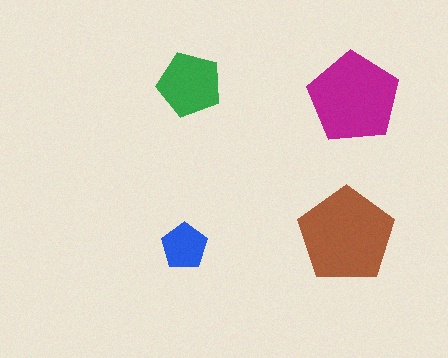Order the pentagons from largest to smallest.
the brown one, the magenta one, the green one, the blue one.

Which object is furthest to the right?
The magenta pentagon is rightmost.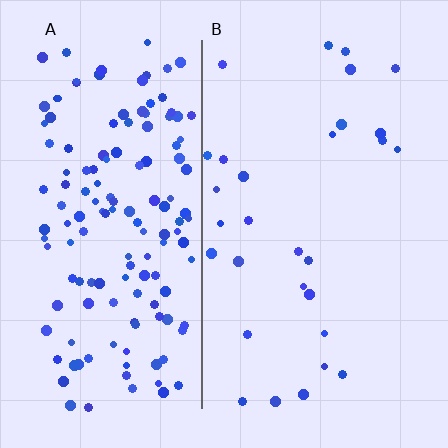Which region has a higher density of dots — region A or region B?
A (the left).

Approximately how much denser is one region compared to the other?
Approximately 5.1× — region A over region B.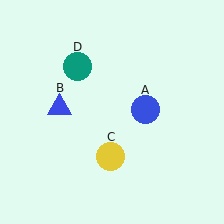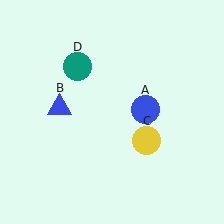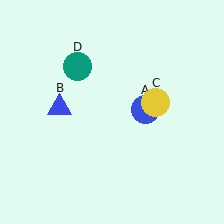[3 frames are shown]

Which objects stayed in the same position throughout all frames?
Blue circle (object A) and blue triangle (object B) and teal circle (object D) remained stationary.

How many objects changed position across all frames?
1 object changed position: yellow circle (object C).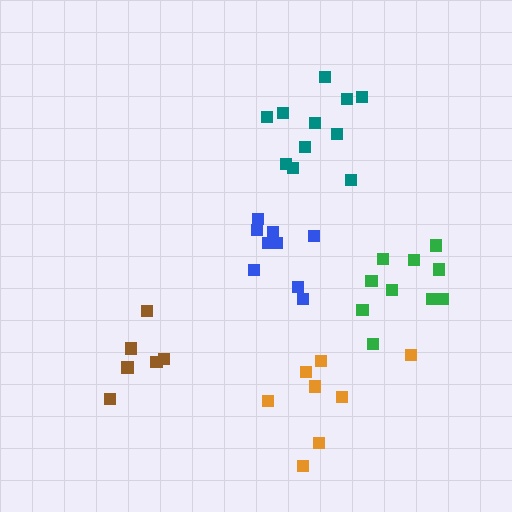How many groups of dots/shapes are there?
There are 5 groups.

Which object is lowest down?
The orange cluster is bottommost.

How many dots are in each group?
Group 1: 9 dots, Group 2: 8 dots, Group 3: 6 dots, Group 4: 10 dots, Group 5: 11 dots (44 total).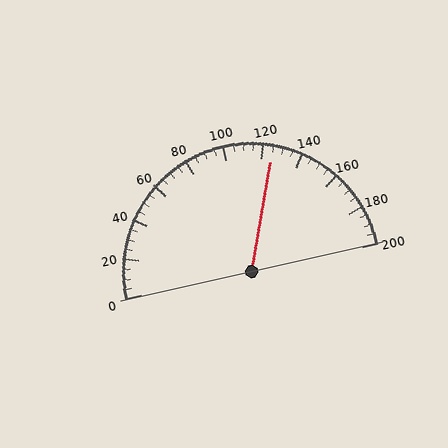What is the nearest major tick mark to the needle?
The nearest major tick mark is 120.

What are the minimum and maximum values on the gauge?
The gauge ranges from 0 to 200.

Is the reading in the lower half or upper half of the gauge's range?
The reading is in the upper half of the range (0 to 200).